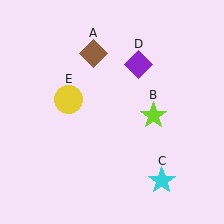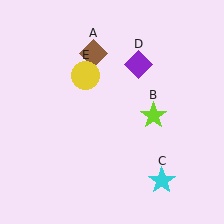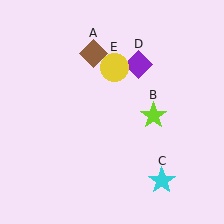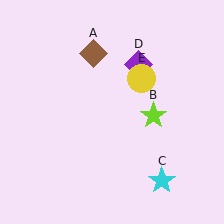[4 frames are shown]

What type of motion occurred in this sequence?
The yellow circle (object E) rotated clockwise around the center of the scene.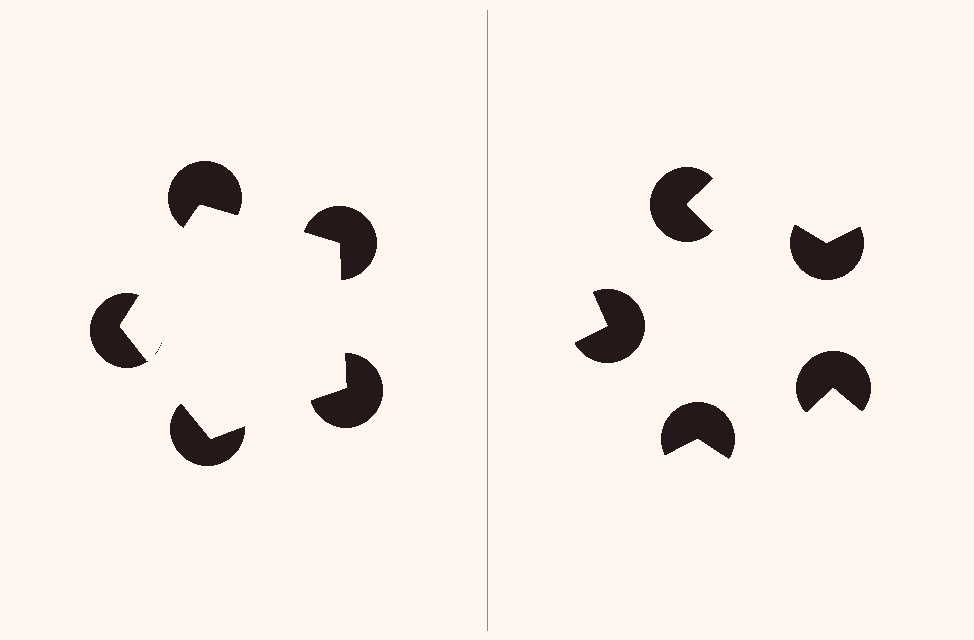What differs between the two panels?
The pac-man discs are positioned identically on both sides; only the wedge orientations differ. On the left they align to a pentagon; on the right they are misaligned.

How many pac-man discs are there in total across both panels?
10 — 5 on each side.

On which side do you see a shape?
An illusory pentagon appears on the left side. On the right side the wedge cuts are rotated, so no coherent shape forms.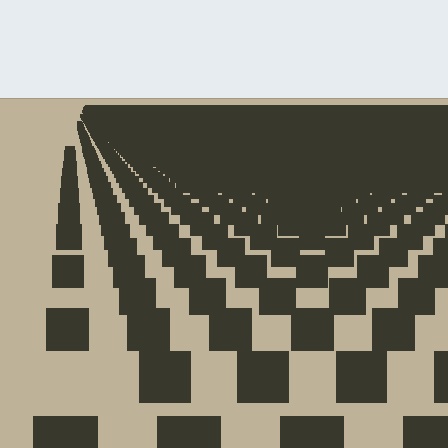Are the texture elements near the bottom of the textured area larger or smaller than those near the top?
Larger. Near the bottom, elements are closer to the viewer and appear at a bigger on-screen size.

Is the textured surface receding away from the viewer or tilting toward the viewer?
The surface is receding away from the viewer. Texture elements get smaller and denser toward the top.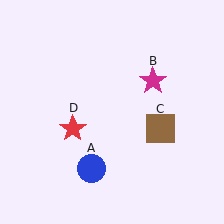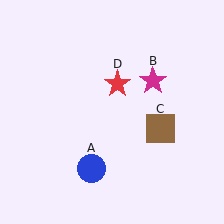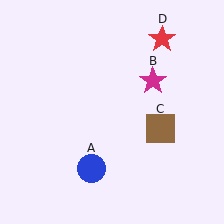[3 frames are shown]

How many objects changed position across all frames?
1 object changed position: red star (object D).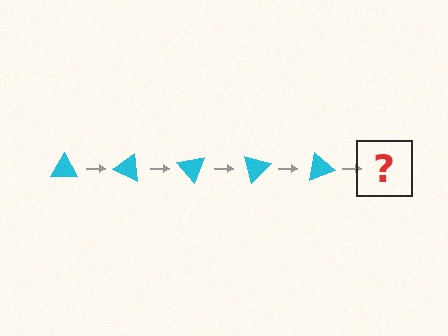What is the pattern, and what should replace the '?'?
The pattern is that the triangle rotates 25 degrees each step. The '?' should be a cyan triangle rotated 125 degrees.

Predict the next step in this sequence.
The next step is a cyan triangle rotated 125 degrees.